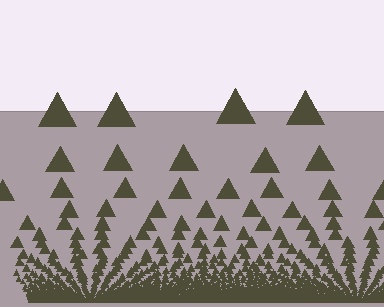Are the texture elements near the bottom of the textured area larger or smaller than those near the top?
Smaller. The gradient is inverted — elements near the bottom are smaller and denser.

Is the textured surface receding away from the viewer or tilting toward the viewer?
The surface appears to tilt toward the viewer. Texture elements get larger and sparser toward the top.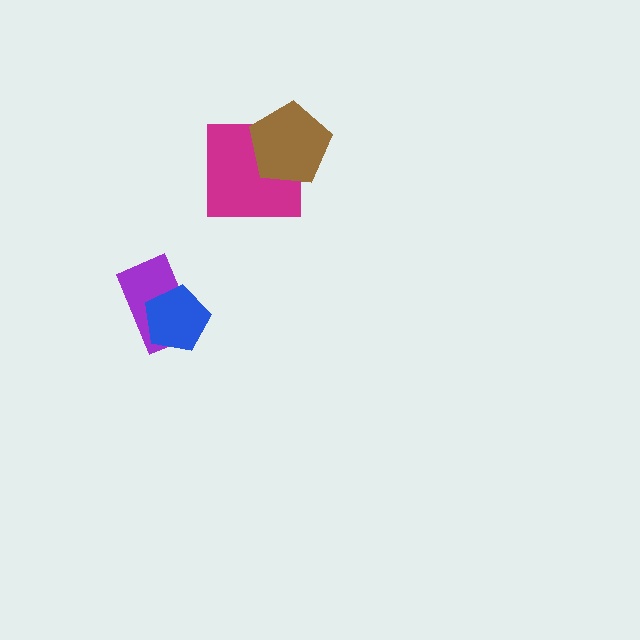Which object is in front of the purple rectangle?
The blue pentagon is in front of the purple rectangle.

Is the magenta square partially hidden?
Yes, it is partially covered by another shape.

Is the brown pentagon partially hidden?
No, no other shape covers it.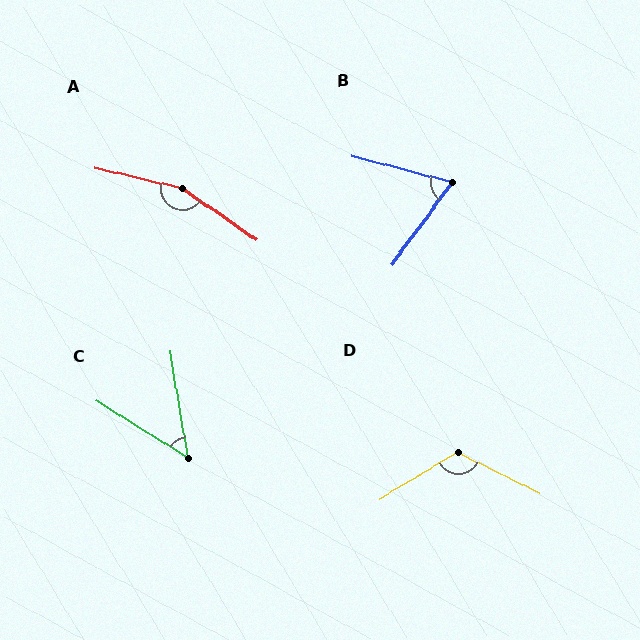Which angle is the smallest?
C, at approximately 49 degrees.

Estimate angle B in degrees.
Approximately 68 degrees.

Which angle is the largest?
A, at approximately 159 degrees.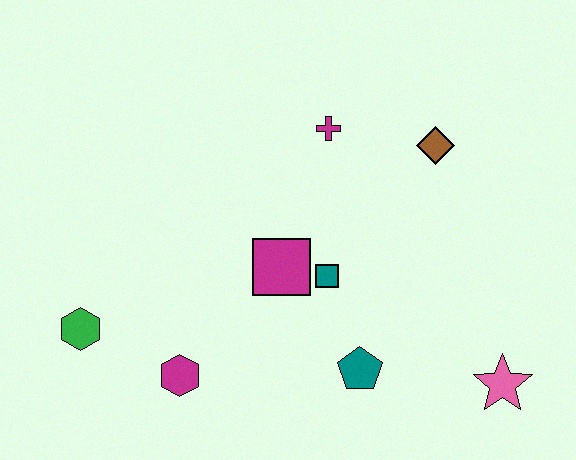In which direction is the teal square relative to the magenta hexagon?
The teal square is to the right of the magenta hexagon.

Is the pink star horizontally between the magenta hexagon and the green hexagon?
No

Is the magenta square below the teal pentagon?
No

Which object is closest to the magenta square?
The teal square is closest to the magenta square.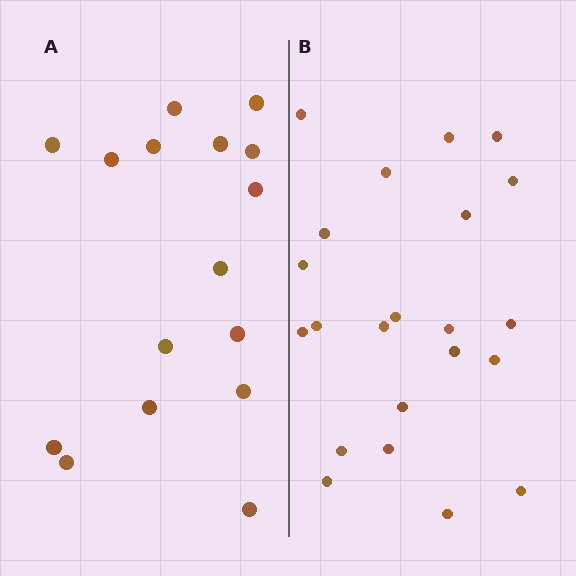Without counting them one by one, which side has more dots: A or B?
Region B (the right region) has more dots.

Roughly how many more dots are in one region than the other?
Region B has about 6 more dots than region A.